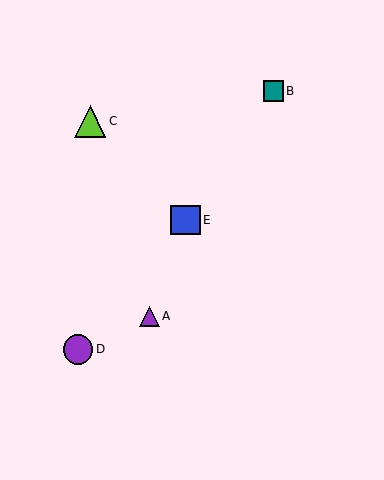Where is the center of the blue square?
The center of the blue square is at (185, 220).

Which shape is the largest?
The lime triangle (labeled C) is the largest.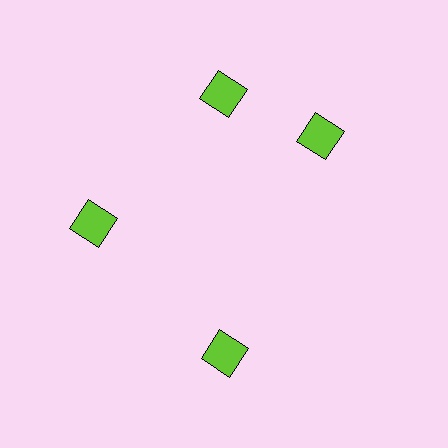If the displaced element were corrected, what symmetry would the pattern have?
It would have 4-fold rotational symmetry — the pattern would map onto itself every 90 degrees.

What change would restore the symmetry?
The symmetry would be restored by rotating it back into even spacing with its neighbors so that all 4 diamonds sit at equal angles and equal distance from the center.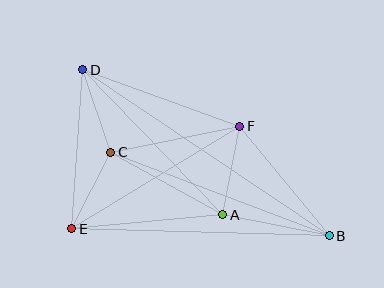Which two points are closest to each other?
Points C and E are closest to each other.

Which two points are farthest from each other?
Points B and D are farthest from each other.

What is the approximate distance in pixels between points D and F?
The distance between D and F is approximately 167 pixels.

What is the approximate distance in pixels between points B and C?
The distance between B and C is approximately 234 pixels.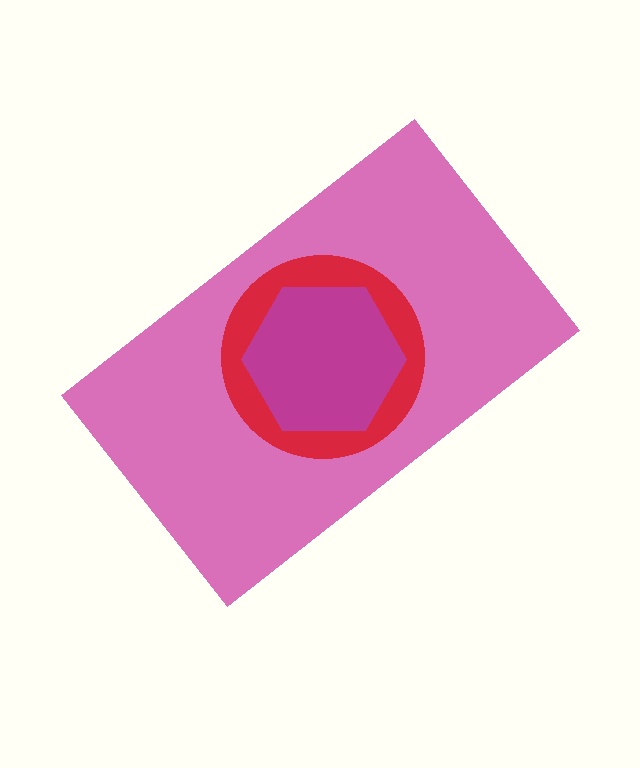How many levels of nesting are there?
3.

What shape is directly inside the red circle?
The magenta hexagon.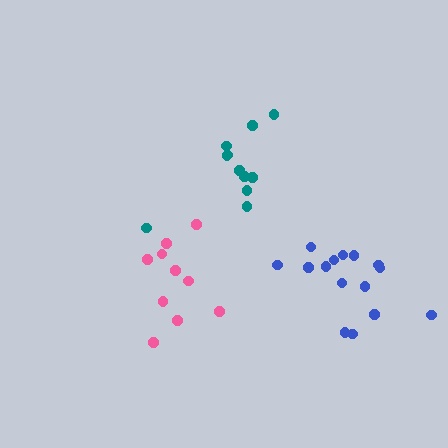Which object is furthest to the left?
The pink cluster is leftmost.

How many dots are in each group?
Group 1: 15 dots, Group 2: 11 dots, Group 3: 10 dots (36 total).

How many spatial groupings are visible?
There are 3 spatial groupings.